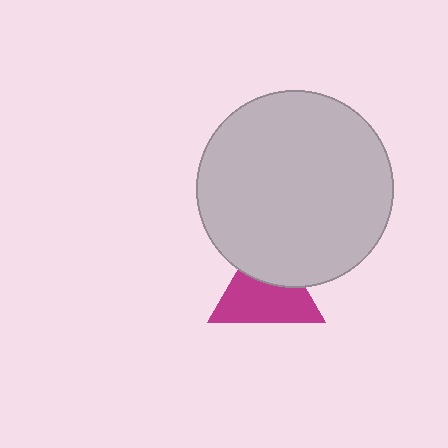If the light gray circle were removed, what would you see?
You would see the complete magenta triangle.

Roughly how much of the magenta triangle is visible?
About half of it is visible (roughly 64%).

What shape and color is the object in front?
The object in front is a light gray circle.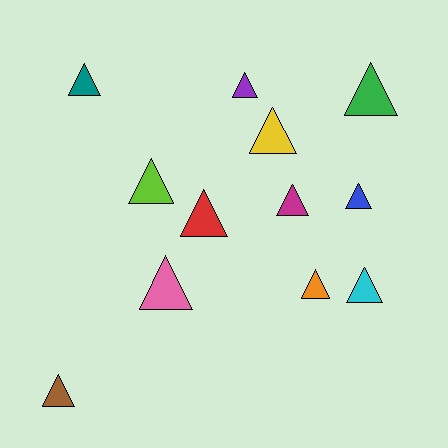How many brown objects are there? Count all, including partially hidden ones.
There is 1 brown object.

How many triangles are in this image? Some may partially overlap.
There are 12 triangles.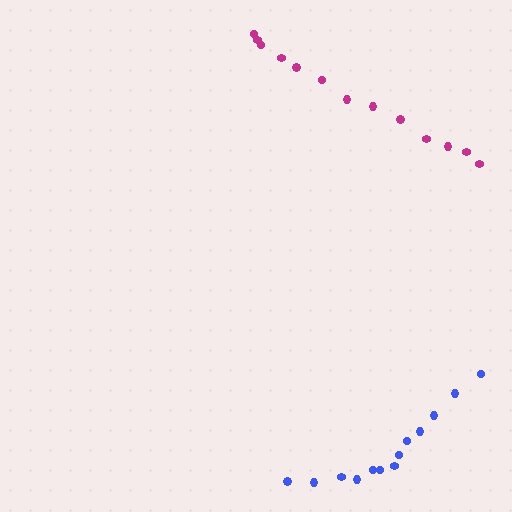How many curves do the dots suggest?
There are 2 distinct paths.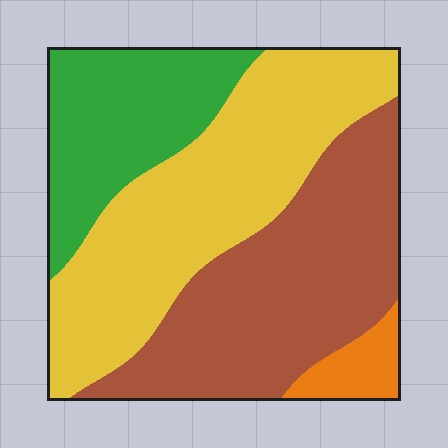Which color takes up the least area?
Orange, at roughly 5%.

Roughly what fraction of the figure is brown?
Brown takes up about three eighths (3/8) of the figure.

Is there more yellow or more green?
Yellow.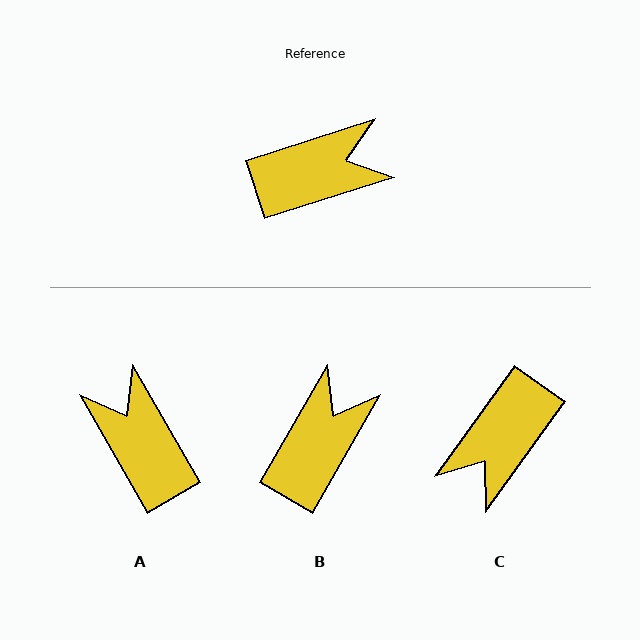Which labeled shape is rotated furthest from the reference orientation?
C, about 143 degrees away.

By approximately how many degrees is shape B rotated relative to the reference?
Approximately 42 degrees counter-clockwise.